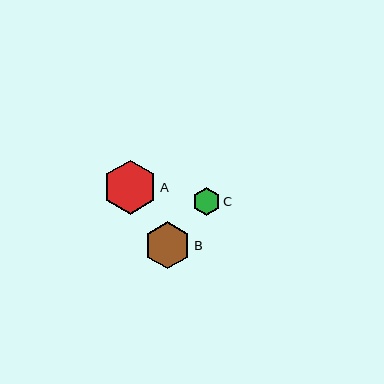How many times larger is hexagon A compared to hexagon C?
Hexagon A is approximately 1.9 times the size of hexagon C.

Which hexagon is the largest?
Hexagon A is the largest with a size of approximately 54 pixels.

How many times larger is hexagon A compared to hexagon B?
Hexagon A is approximately 1.1 times the size of hexagon B.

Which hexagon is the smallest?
Hexagon C is the smallest with a size of approximately 28 pixels.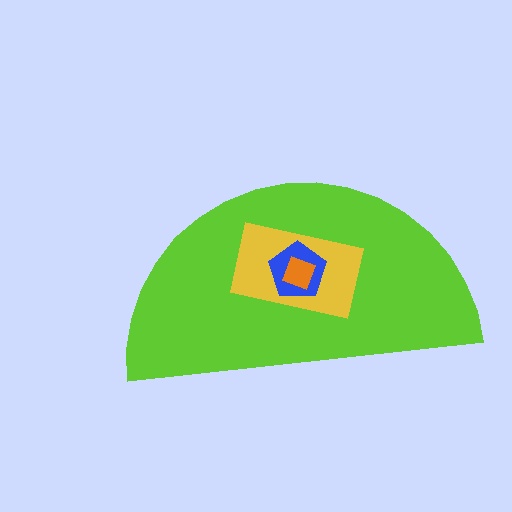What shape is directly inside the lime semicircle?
The yellow rectangle.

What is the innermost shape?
The orange diamond.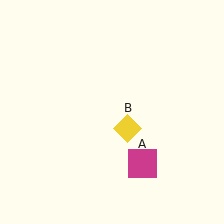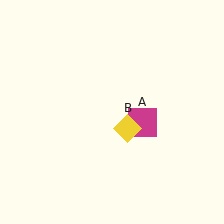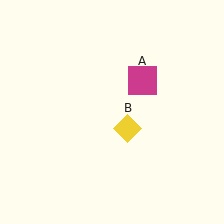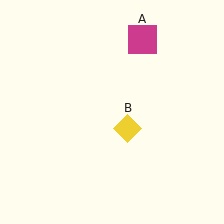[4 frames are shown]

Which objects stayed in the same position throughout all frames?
Yellow diamond (object B) remained stationary.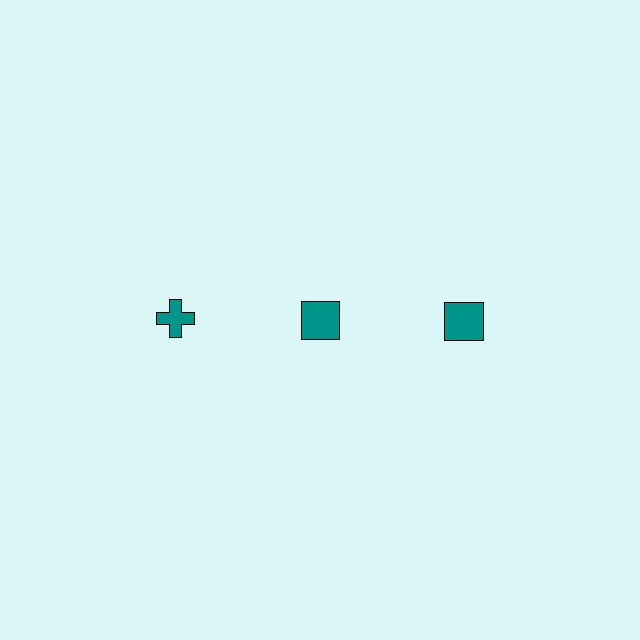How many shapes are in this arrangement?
There are 3 shapes arranged in a grid pattern.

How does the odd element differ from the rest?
It has a different shape: cross instead of square.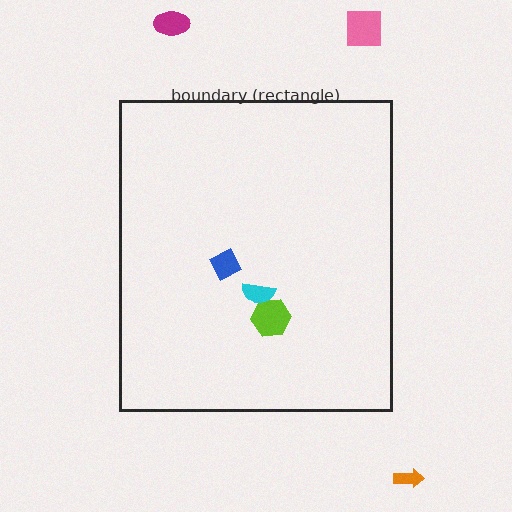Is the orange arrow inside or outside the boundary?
Outside.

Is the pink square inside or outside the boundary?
Outside.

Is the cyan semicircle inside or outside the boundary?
Inside.